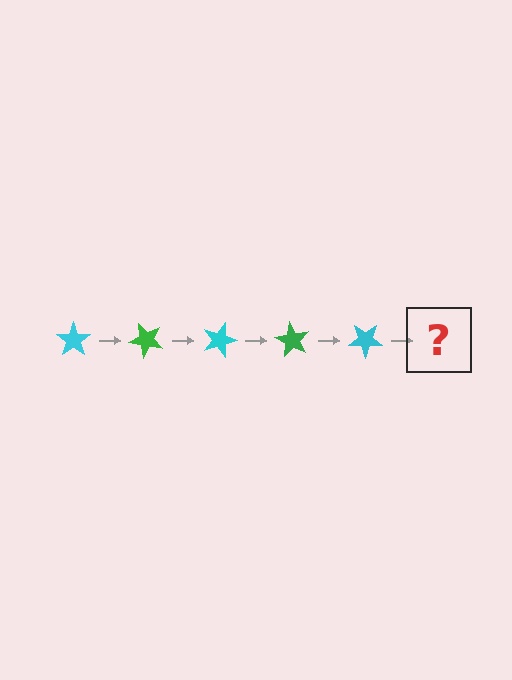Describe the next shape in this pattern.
It should be a green star, rotated 225 degrees from the start.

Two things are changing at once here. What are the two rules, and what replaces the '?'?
The two rules are that it rotates 45 degrees each step and the color cycles through cyan and green. The '?' should be a green star, rotated 225 degrees from the start.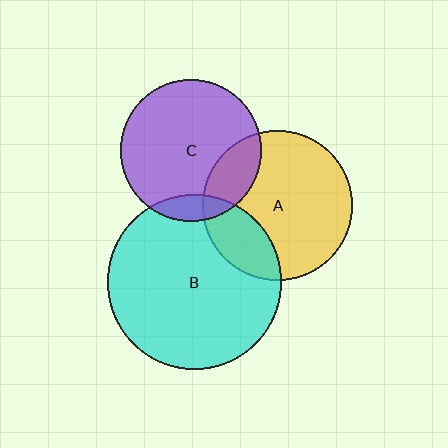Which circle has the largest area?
Circle B (cyan).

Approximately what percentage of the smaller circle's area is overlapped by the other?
Approximately 20%.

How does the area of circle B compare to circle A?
Approximately 1.4 times.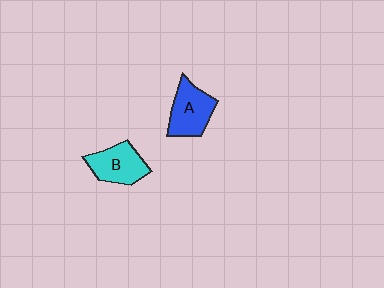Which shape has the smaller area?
Shape B (cyan).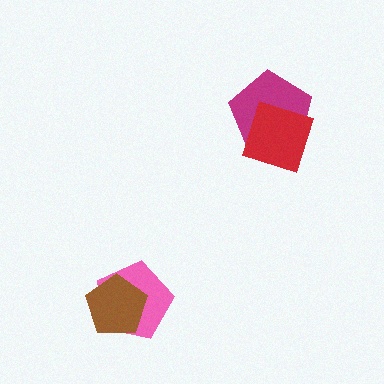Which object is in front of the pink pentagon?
The brown pentagon is in front of the pink pentagon.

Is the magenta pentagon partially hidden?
Yes, it is partially covered by another shape.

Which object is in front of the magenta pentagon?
The red square is in front of the magenta pentagon.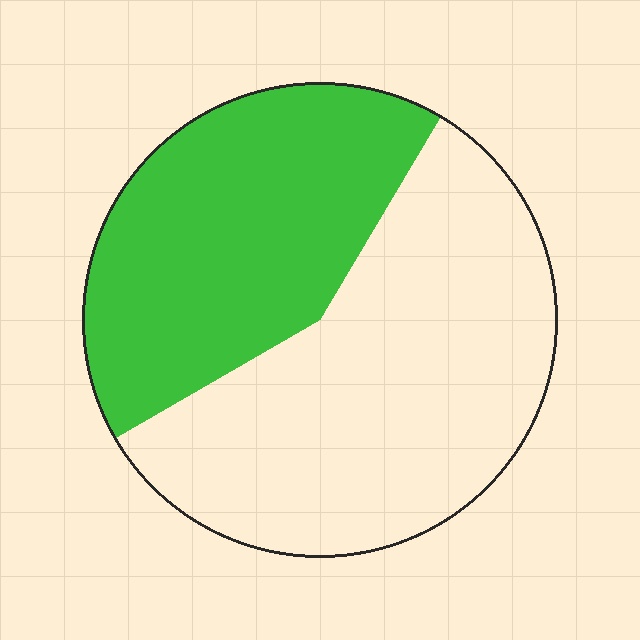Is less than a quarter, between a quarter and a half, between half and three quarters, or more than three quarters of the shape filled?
Between a quarter and a half.